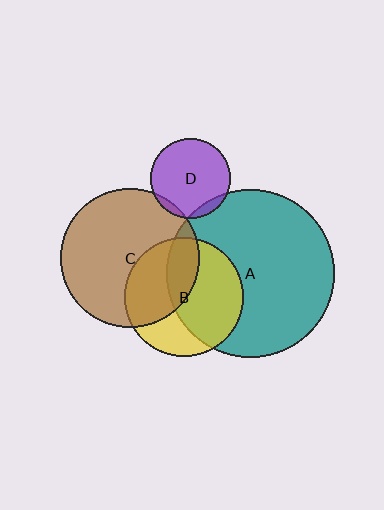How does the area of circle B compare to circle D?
Approximately 2.2 times.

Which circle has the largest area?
Circle A (teal).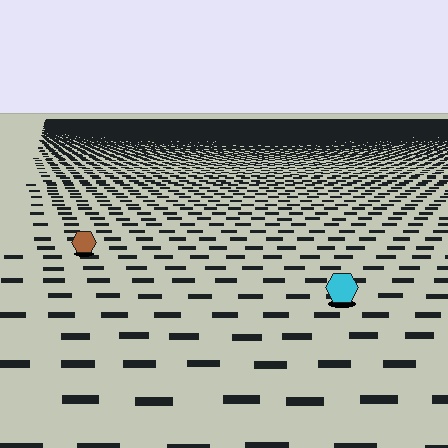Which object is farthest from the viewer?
The brown hexagon is farthest from the viewer. It appears smaller and the ground texture around it is denser.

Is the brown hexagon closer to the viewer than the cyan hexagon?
No. The cyan hexagon is closer — you can tell from the texture gradient: the ground texture is coarser near it.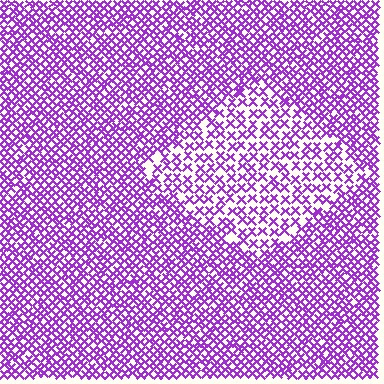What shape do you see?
I see a diamond.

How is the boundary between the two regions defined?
The boundary is defined by a change in element density (approximately 1.8x ratio). All elements are the same color, size, and shape.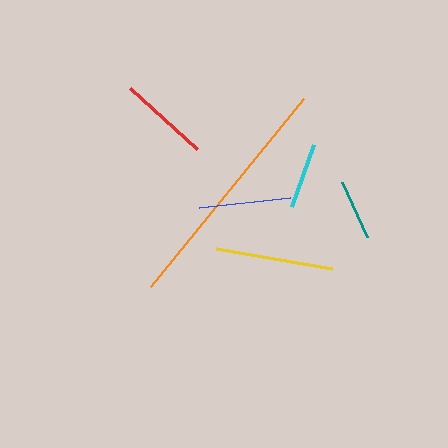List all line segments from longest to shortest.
From longest to shortest: orange, yellow, blue, red, cyan, teal.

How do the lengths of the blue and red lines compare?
The blue and red lines are approximately the same length.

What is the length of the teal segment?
The teal segment is approximately 60 pixels long.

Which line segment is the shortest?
The teal line is the shortest at approximately 60 pixels.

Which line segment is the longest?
The orange line is the longest at approximately 242 pixels.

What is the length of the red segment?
The red segment is approximately 91 pixels long.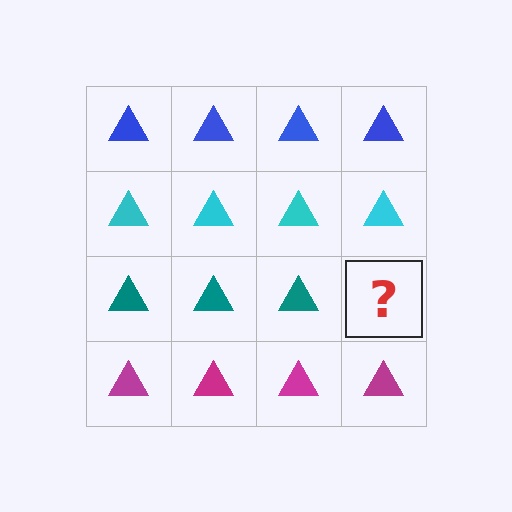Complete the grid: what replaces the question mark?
The question mark should be replaced with a teal triangle.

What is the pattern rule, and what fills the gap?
The rule is that each row has a consistent color. The gap should be filled with a teal triangle.